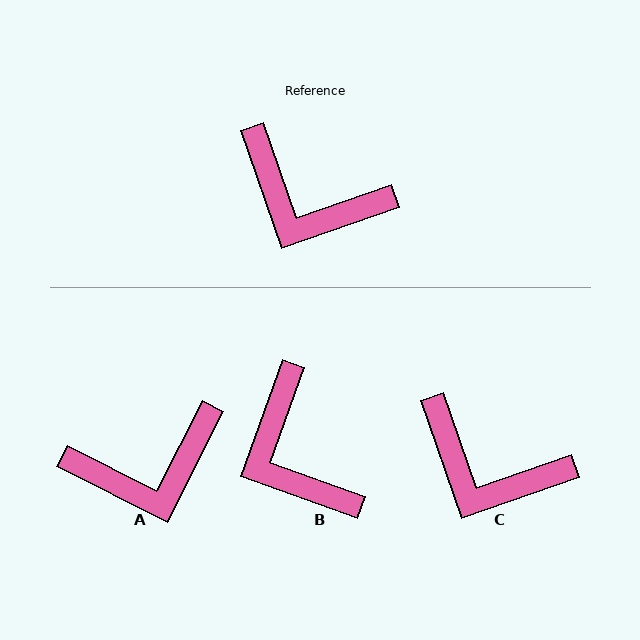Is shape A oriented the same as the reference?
No, it is off by about 44 degrees.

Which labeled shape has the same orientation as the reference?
C.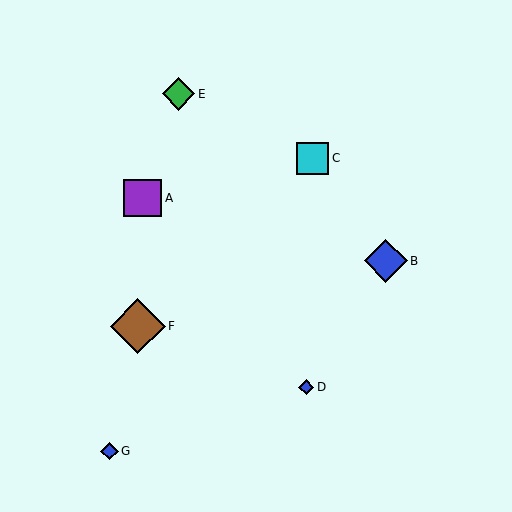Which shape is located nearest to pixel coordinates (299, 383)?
The blue diamond (labeled D) at (306, 387) is nearest to that location.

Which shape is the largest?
The brown diamond (labeled F) is the largest.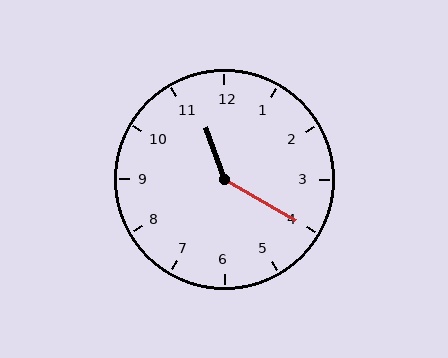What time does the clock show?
11:20.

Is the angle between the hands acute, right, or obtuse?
It is obtuse.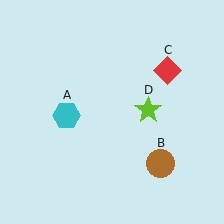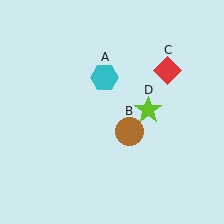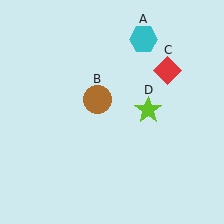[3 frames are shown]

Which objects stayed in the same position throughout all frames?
Red diamond (object C) and lime star (object D) remained stationary.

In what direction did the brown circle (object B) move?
The brown circle (object B) moved up and to the left.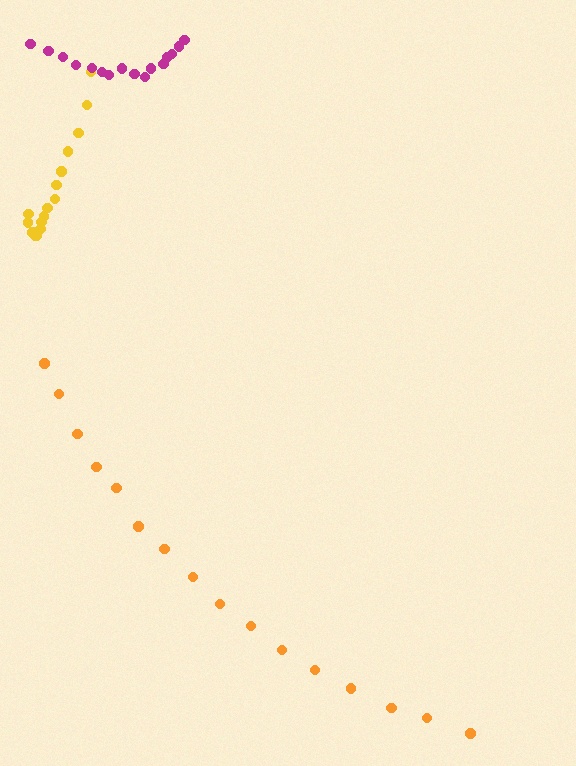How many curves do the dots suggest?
There are 3 distinct paths.